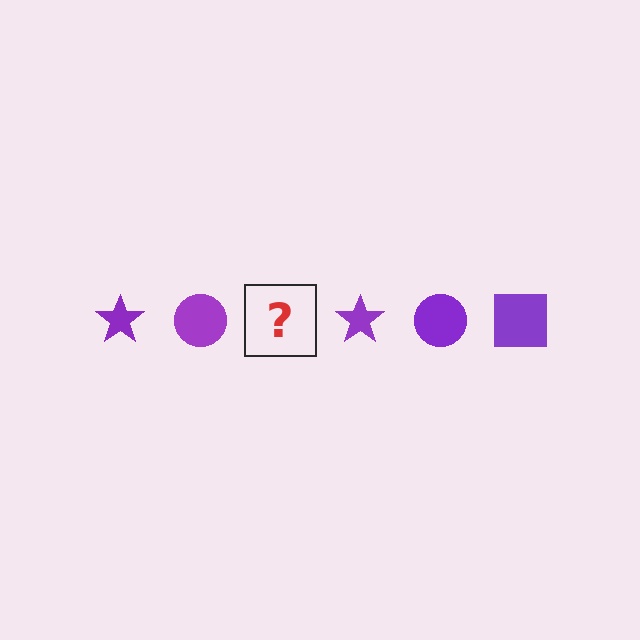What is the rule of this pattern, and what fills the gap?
The rule is that the pattern cycles through star, circle, square shapes in purple. The gap should be filled with a purple square.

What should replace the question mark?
The question mark should be replaced with a purple square.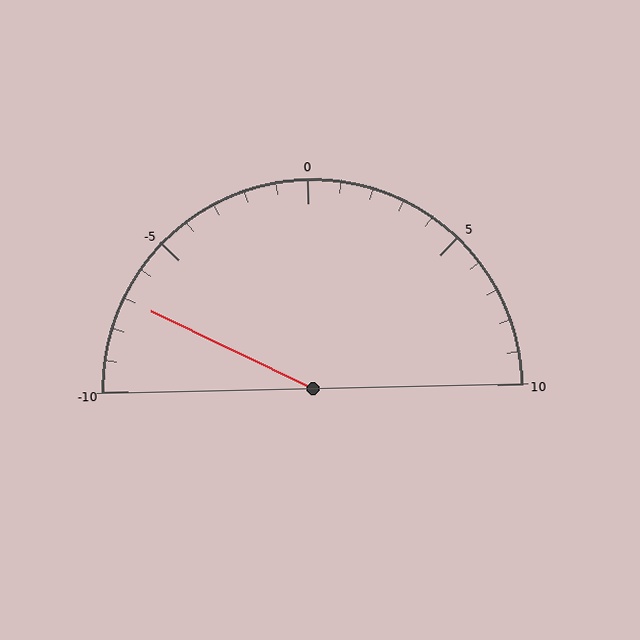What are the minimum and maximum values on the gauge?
The gauge ranges from -10 to 10.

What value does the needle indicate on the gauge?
The needle indicates approximately -7.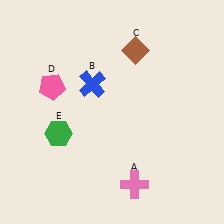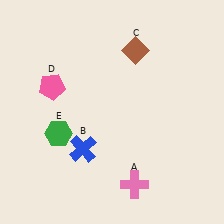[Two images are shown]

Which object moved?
The blue cross (B) moved down.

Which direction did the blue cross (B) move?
The blue cross (B) moved down.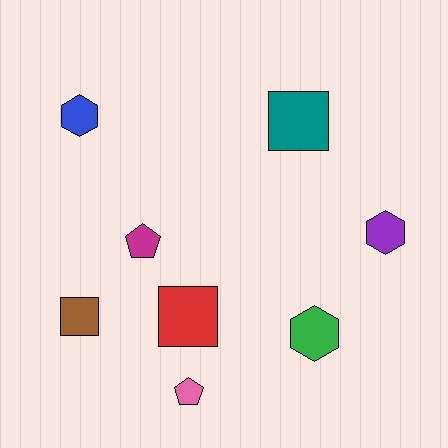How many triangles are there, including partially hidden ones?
There are no triangles.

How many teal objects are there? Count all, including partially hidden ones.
There is 1 teal object.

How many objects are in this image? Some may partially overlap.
There are 8 objects.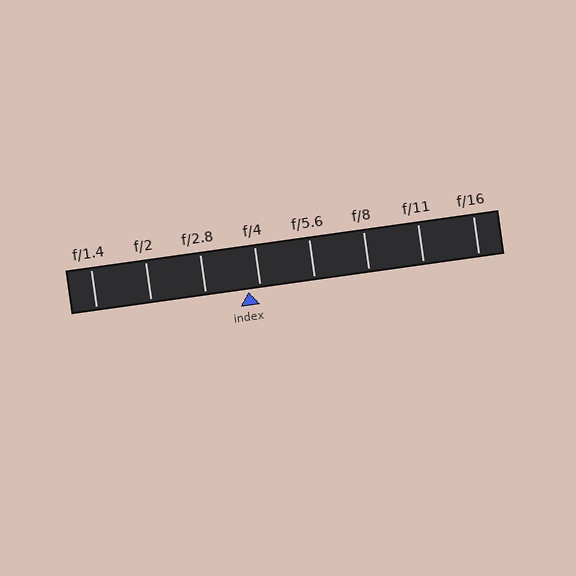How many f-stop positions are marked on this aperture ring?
There are 8 f-stop positions marked.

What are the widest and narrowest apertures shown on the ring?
The widest aperture shown is f/1.4 and the narrowest is f/16.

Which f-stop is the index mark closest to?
The index mark is closest to f/4.